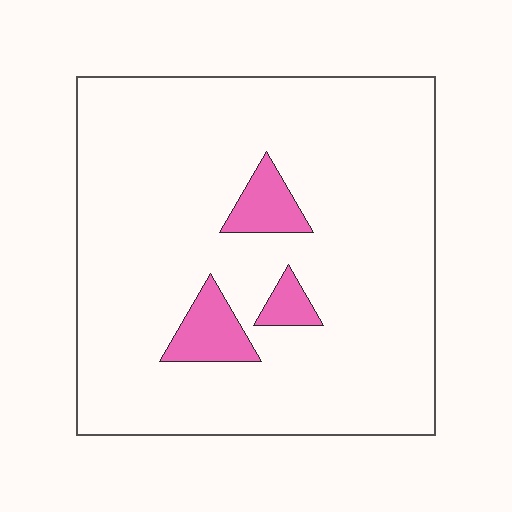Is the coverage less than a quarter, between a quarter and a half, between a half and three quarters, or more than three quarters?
Less than a quarter.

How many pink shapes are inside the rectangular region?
3.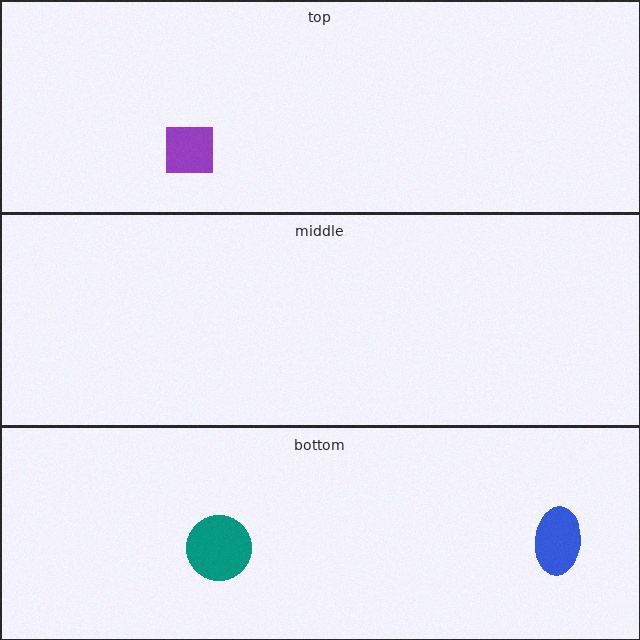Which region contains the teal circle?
The bottom region.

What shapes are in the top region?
The purple square.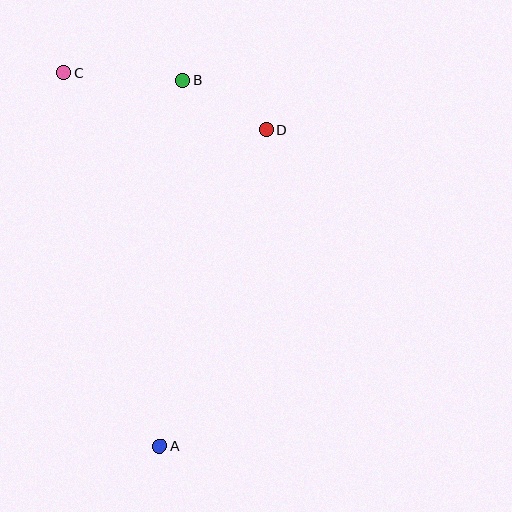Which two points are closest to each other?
Points B and D are closest to each other.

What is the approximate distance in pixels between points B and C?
The distance between B and C is approximately 119 pixels.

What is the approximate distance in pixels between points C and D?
The distance between C and D is approximately 210 pixels.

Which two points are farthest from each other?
Points A and C are farthest from each other.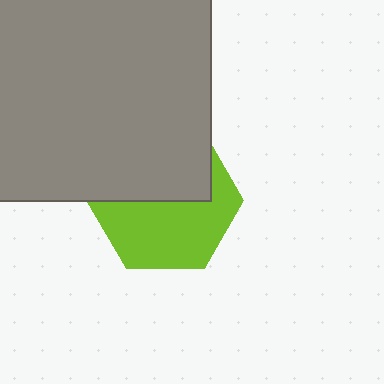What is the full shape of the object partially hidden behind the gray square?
The partially hidden object is a lime hexagon.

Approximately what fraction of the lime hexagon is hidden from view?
Roughly 45% of the lime hexagon is hidden behind the gray square.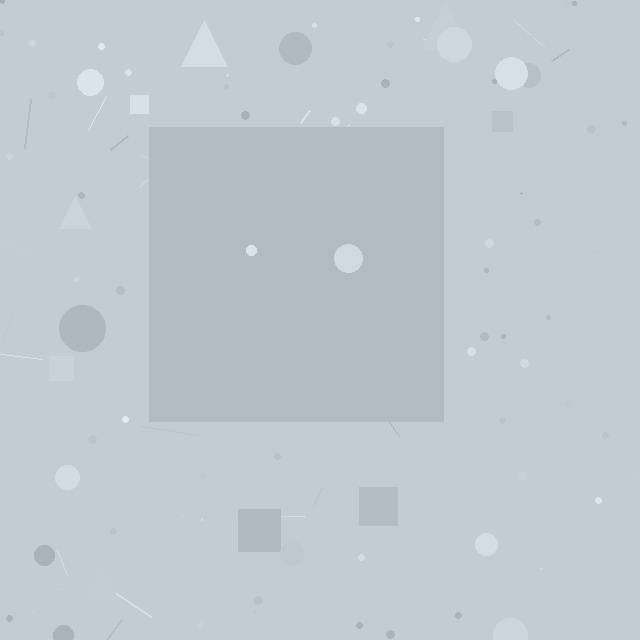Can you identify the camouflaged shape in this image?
The camouflaged shape is a square.